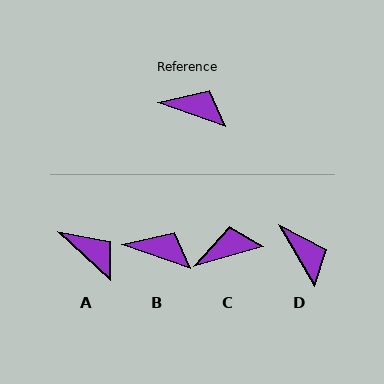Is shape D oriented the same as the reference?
No, it is off by about 41 degrees.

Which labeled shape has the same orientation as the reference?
B.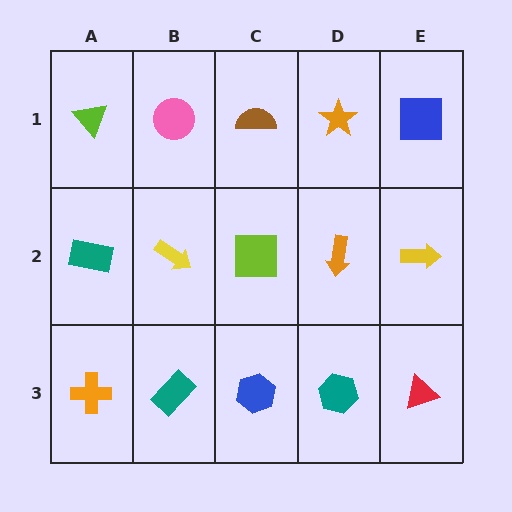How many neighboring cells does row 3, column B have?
3.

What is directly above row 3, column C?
A lime square.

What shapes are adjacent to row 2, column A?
A lime triangle (row 1, column A), an orange cross (row 3, column A), a yellow arrow (row 2, column B).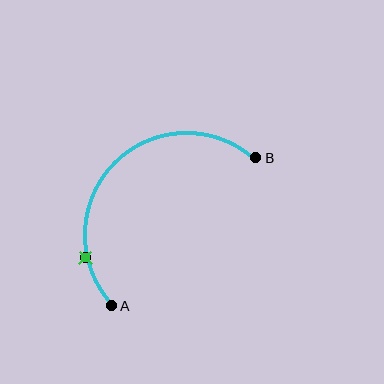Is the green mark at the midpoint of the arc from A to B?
No. The green mark lies on the arc but is closer to endpoint A. The arc midpoint would be at the point on the curve equidistant along the arc from both A and B.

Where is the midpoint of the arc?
The arc midpoint is the point on the curve farthest from the straight line joining A and B. It sits above and to the left of that line.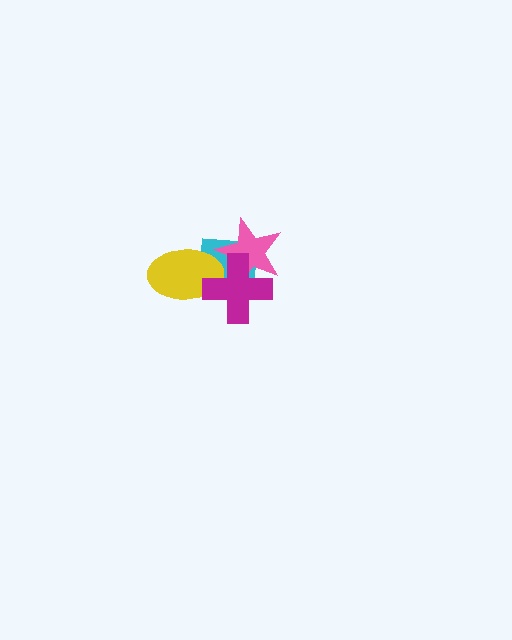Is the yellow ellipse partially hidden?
Yes, it is partially covered by another shape.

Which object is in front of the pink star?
The magenta cross is in front of the pink star.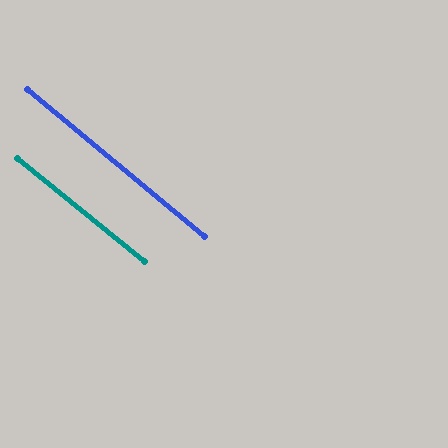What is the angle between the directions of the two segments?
Approximately 1 degree.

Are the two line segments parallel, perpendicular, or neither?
Parallel — their directions differ by only 0.6°.